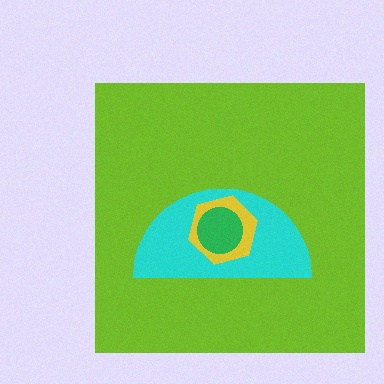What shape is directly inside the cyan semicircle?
The yellow hexagon.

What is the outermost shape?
The lime square.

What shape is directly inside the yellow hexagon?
The green circle.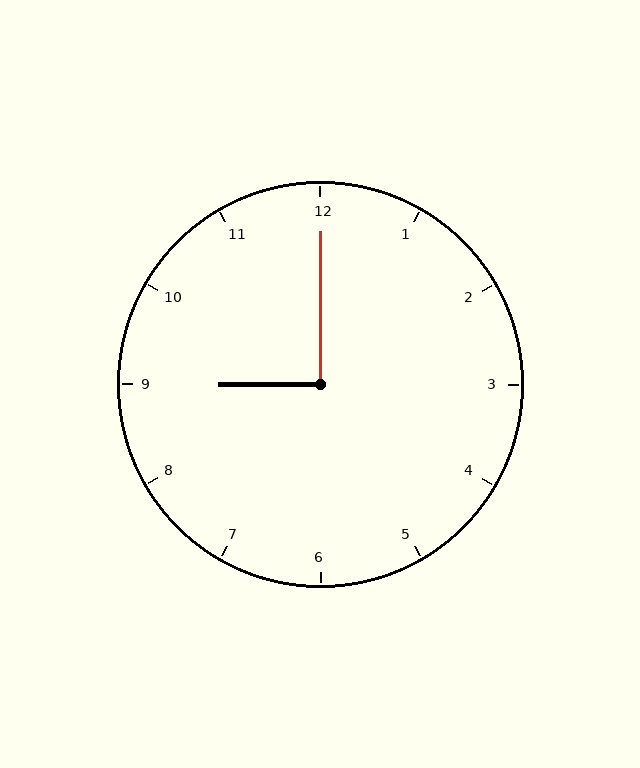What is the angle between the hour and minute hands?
Approximately 90 degrees.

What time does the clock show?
9:00.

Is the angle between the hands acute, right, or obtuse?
It is right.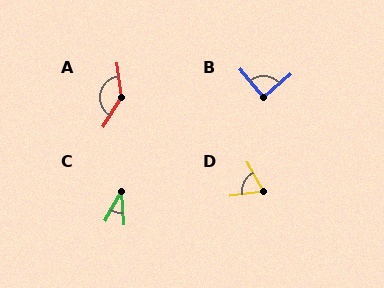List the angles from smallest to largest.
C (33°), D (69°), B (88°), A (140°).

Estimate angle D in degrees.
Approximately 69 degrees.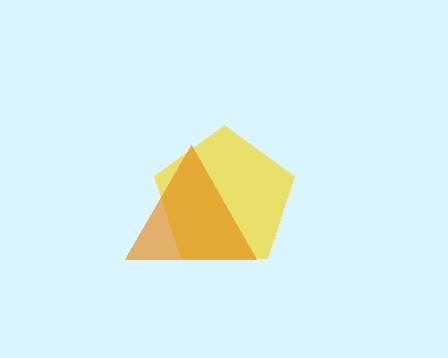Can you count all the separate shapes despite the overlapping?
Yes, there are 2 separate shapes.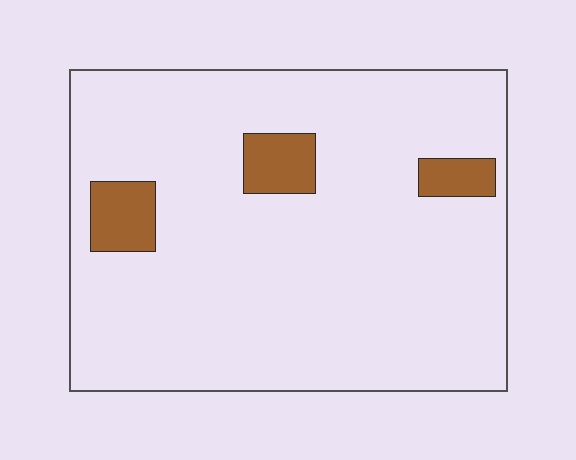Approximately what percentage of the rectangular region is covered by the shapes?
Approximately 10%.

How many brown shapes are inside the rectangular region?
3.